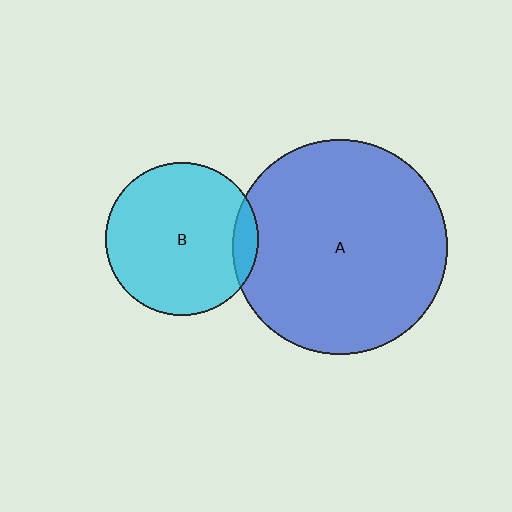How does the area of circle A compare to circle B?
Approximately 2.0 times.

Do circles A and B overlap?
Yes.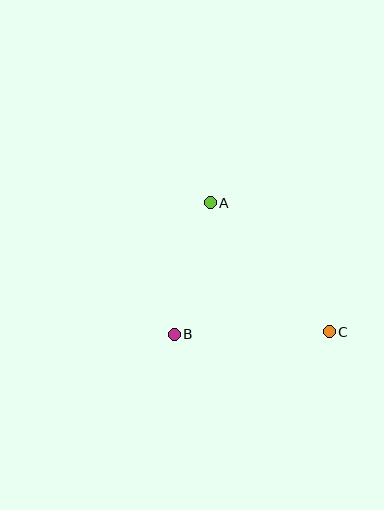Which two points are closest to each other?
Points A and B are closest to each other.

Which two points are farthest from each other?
Points A and C are farthest from each other.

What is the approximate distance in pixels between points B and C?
The distance between B and C is approximately 155 pixels.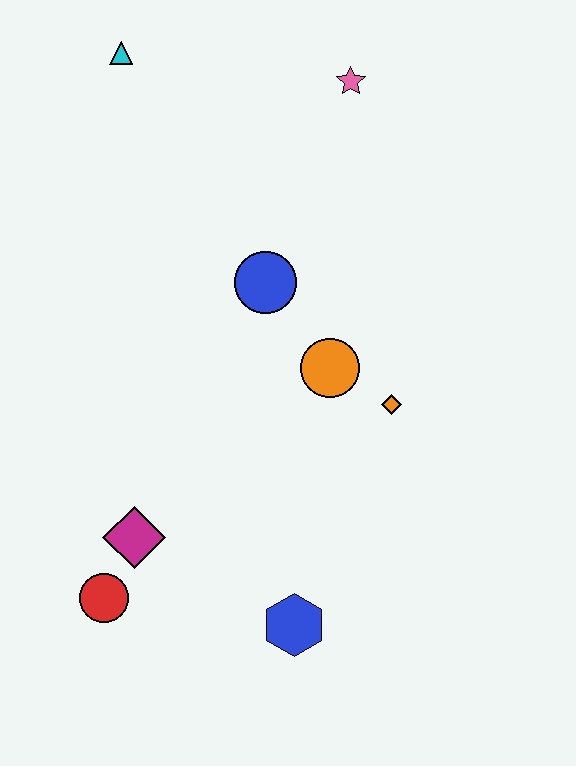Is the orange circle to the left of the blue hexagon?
No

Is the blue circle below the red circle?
No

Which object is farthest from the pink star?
The red circle is farthest from the pink star.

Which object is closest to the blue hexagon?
The magenta diamond is closest to the blue hexagon.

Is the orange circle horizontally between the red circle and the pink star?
Yes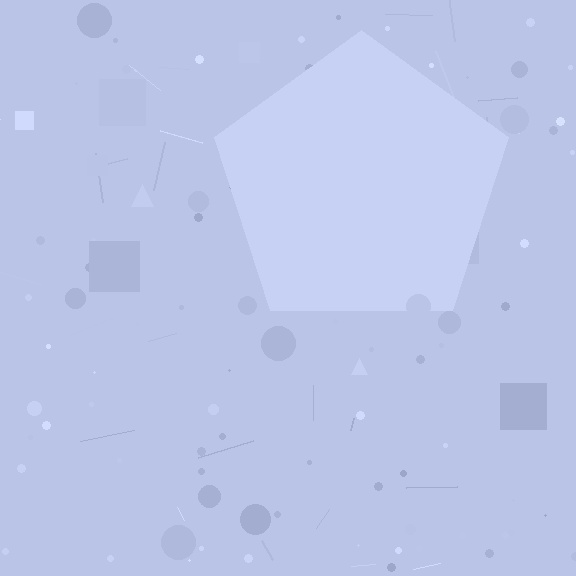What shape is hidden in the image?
A pentagon is hidden in the image.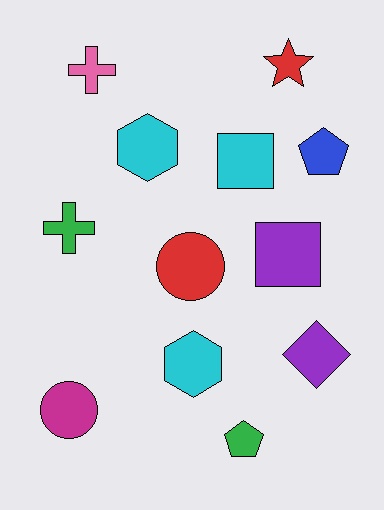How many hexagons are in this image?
There are 2 hexagons.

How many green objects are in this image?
There are 2 green objects.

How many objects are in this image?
There are 12 objects.